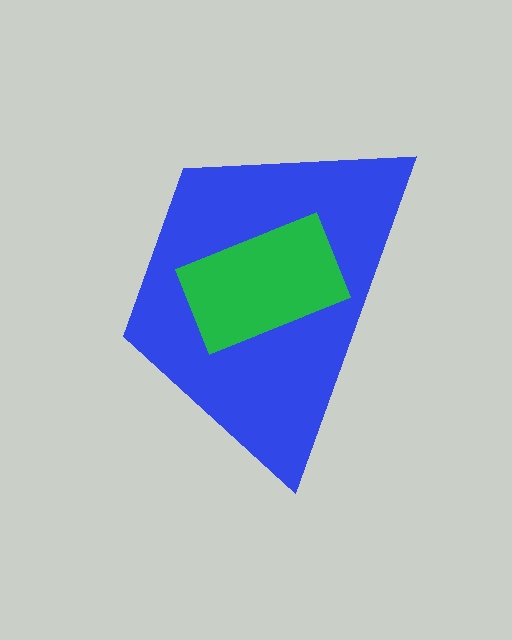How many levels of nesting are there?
2.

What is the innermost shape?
The green rectangle.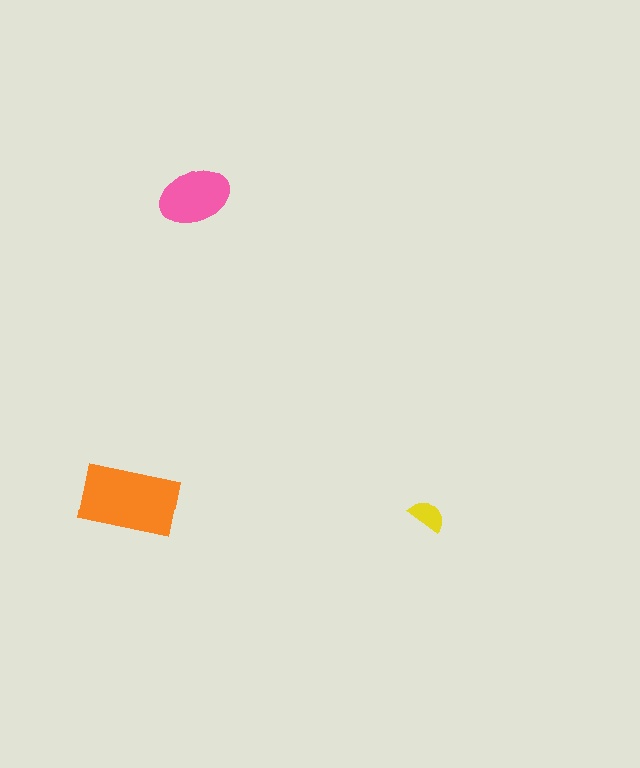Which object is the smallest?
The yellow semicircle.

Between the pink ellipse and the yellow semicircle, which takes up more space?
The pink ellipse.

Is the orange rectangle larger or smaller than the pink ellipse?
Larger.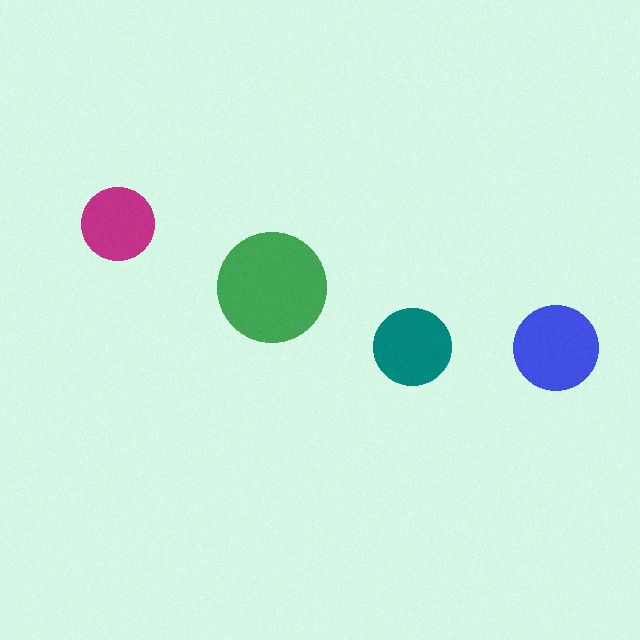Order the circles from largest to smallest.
the green one, the blue one, the teal one, the magenta one.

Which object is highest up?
The magenta circle is topmost.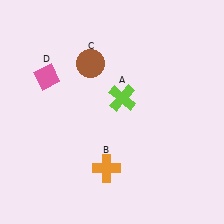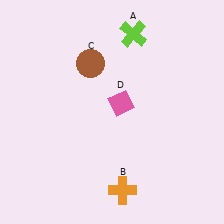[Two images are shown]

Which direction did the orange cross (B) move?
The orange cross (B) moved down.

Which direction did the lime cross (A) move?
The lime cross (A) moved up.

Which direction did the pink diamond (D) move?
The pink diamond (D) moved right.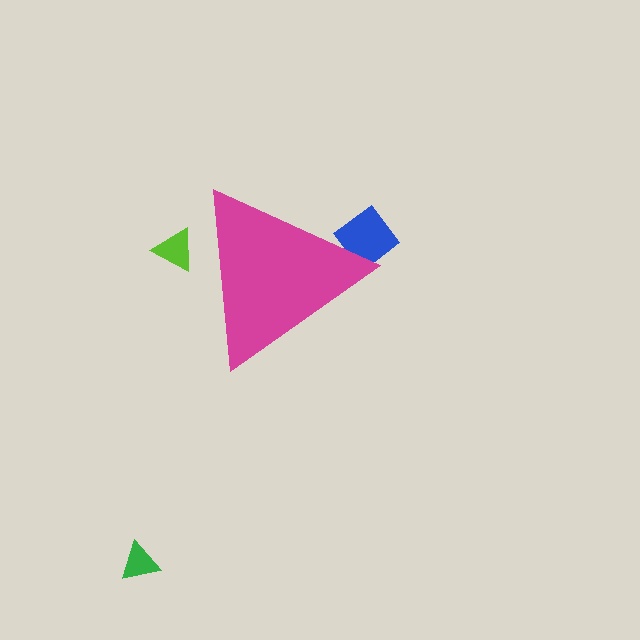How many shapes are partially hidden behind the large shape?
2 shapes are partially hidden.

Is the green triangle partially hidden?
No, the green triangle is fully visible.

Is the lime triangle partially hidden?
Yes, the lime triangle is partially hidden behind the magenta triangle.